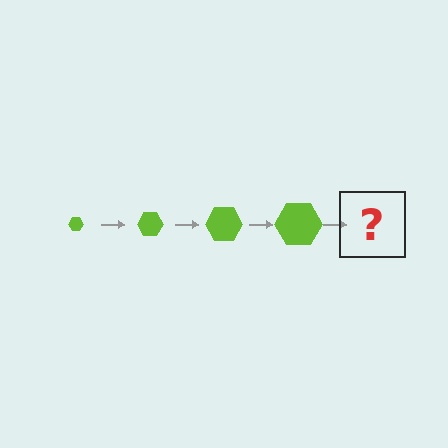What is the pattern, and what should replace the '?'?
The pattern is that the hexagon gets progressively larger each step. The '?' should be a lime hexagon, larger than the previous one.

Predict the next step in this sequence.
The next step is a lime hexagon, larger than the previous one.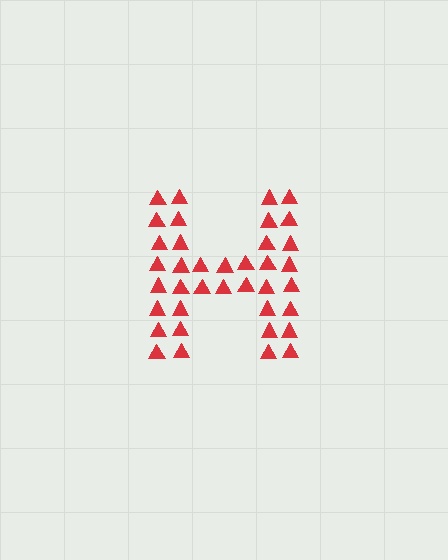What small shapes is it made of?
It is made of small triangles.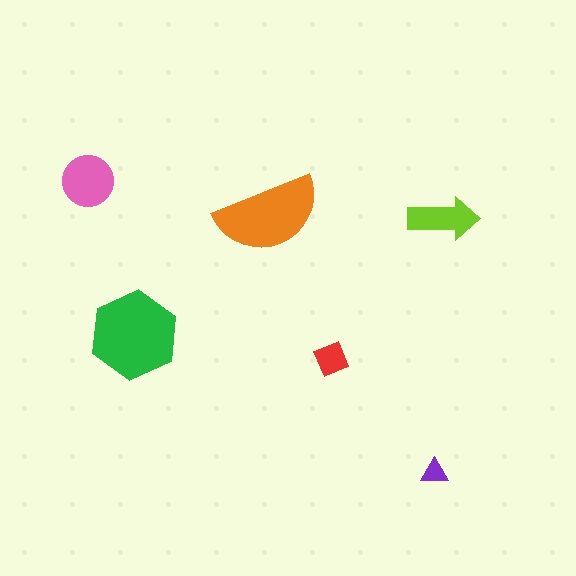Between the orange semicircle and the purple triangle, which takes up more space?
The orange semicircle.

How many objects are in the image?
There are 6 objects in the image.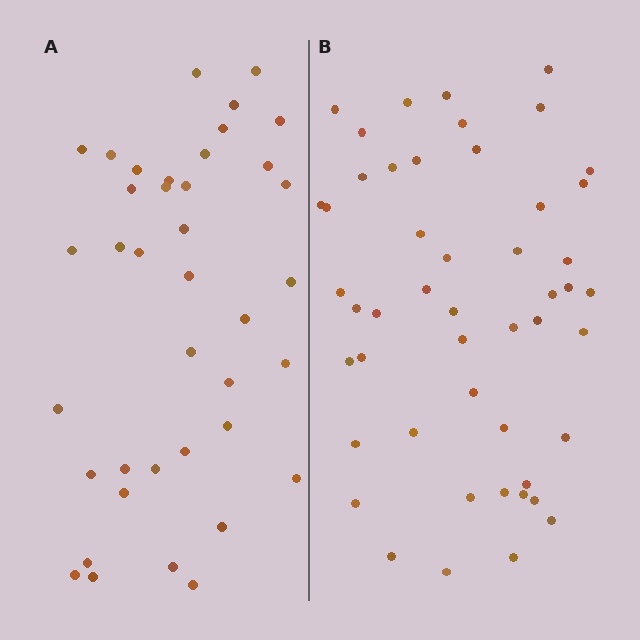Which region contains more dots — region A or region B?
Region B (the right region) has more dots.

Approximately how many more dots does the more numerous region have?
Region B has roughly 10 or so more dots than region A.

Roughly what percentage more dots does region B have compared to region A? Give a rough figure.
About 25% more.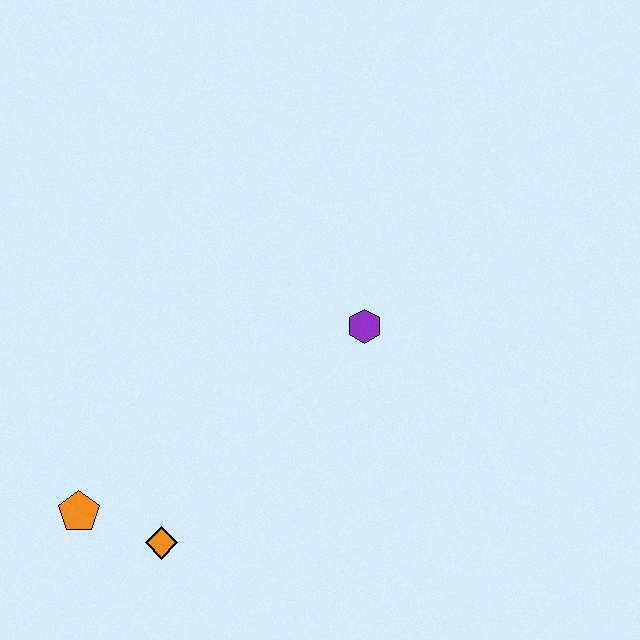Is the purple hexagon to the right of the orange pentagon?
Yes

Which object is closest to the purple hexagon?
The orange diamond is closest to the purple hexagon.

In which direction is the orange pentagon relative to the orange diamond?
The orange pentagon is to the left of the orange diamond.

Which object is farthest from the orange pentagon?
The purple hexagon is farthest from the orange pentagon.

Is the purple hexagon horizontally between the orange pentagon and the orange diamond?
No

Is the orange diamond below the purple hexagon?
Yes